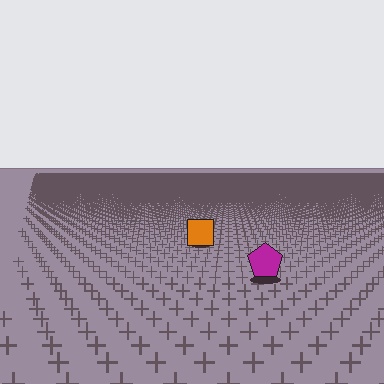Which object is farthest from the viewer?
The orange square is farthest from the viewer. It appears smaller and the ground texture around it is denser.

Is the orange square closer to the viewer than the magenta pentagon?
No. The magenta pentagon is closer — you can tell from the texture gradient: the ground texture is coarser near it.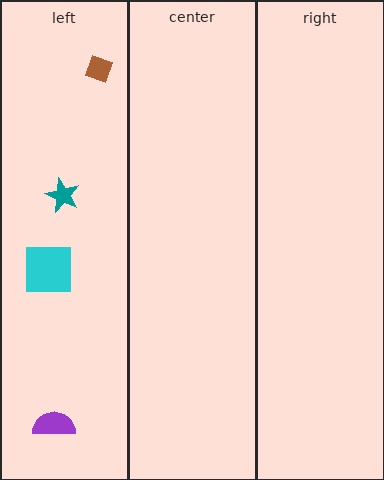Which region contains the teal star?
The left region.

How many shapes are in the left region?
4.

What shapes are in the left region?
The purple semicircle, the teal star, the cyan square, the brown diamond.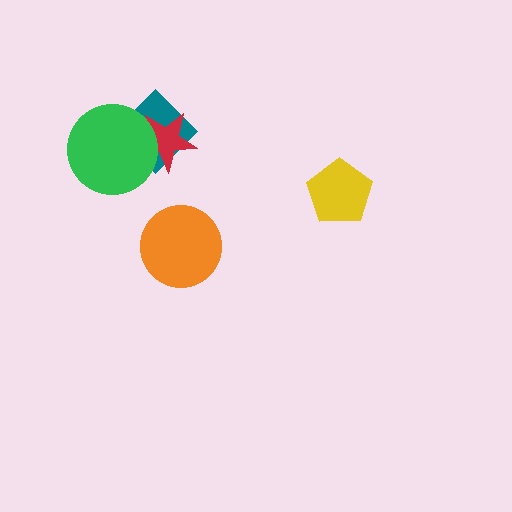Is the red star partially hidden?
Yes, it is partially covered by another shape.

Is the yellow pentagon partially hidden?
No, no other shape covers it.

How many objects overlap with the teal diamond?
2 objects overlap with the teal diamond.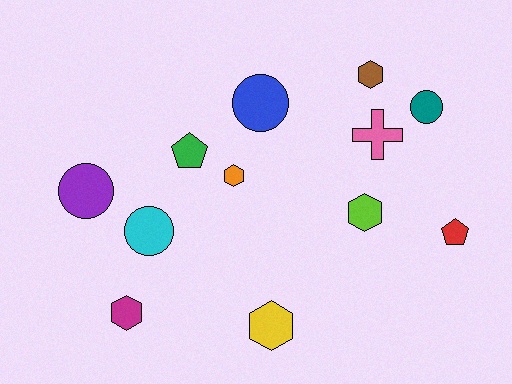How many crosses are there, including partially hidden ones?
There is 1 cross.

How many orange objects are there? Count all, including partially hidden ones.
There is 1 orange object.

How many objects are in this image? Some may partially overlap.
There are 12 objects.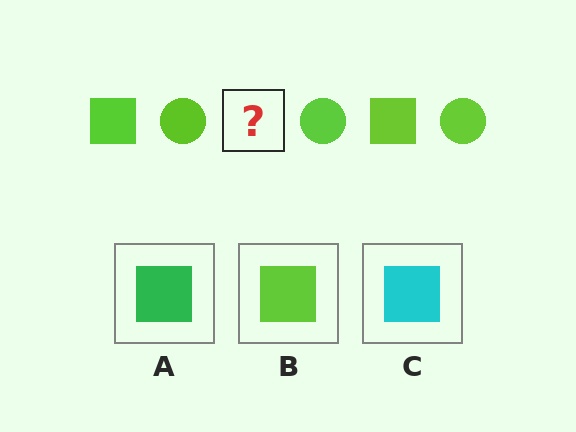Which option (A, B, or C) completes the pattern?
B.